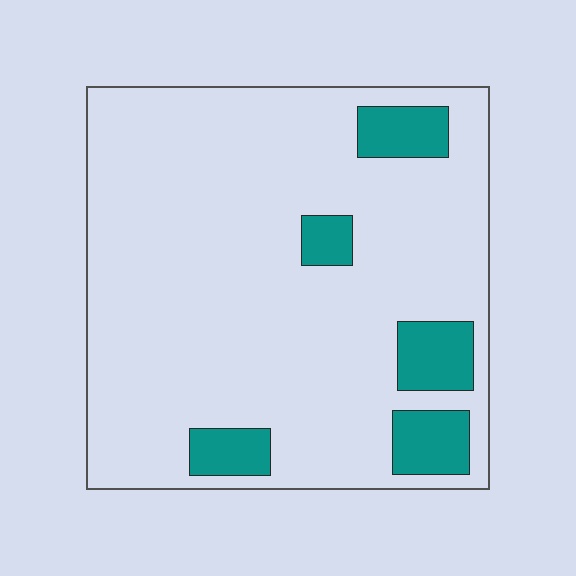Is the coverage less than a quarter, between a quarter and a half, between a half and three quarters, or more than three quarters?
Less than a quarter.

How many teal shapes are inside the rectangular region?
5.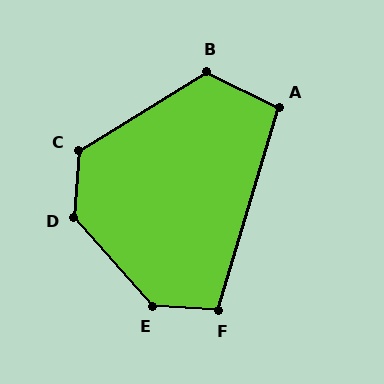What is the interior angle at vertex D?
Approximately 134 degrees (obtuse).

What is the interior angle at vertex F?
Approximately 104 degrees (obtuse).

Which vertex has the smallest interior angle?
A, at approximately 100 degrees.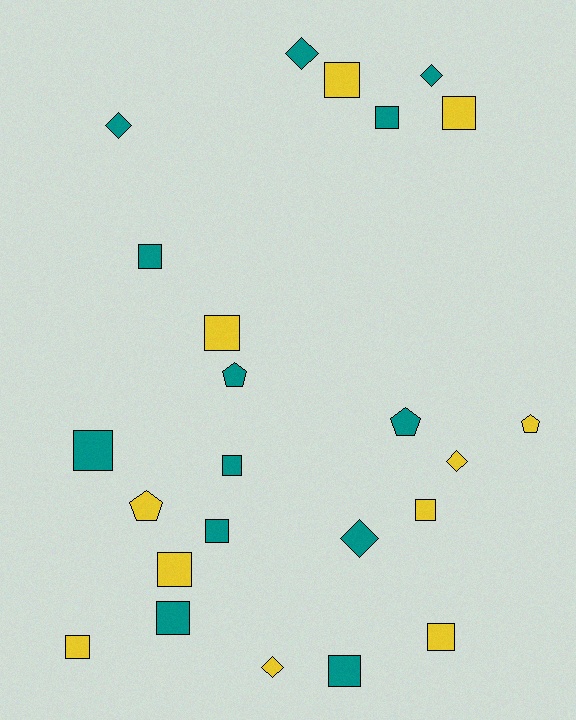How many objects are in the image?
There are 24 objects.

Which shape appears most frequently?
Square, with 14 objects.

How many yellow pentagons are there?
There are 2 yellow pentagons.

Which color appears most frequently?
Teal, with 13 objects.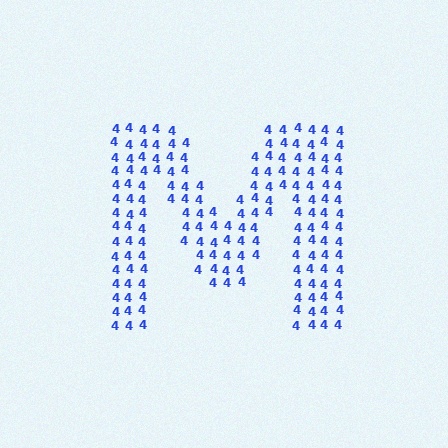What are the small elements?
The small elements are digit 4's.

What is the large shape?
The large shape is the letter M.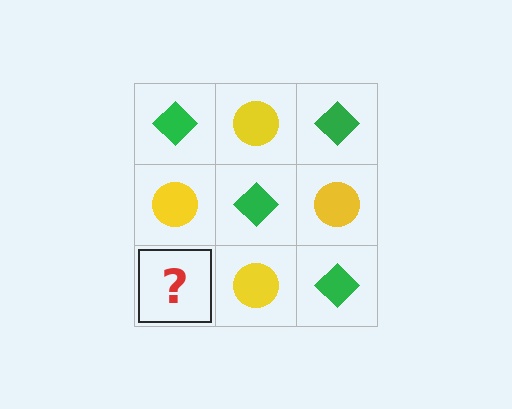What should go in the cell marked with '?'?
The missing cell should contain a green diamond.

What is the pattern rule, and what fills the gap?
The rule is that it alternates green diamond and yellow circle in a checkerboard pattern. The gap should be filled with a green diamond.